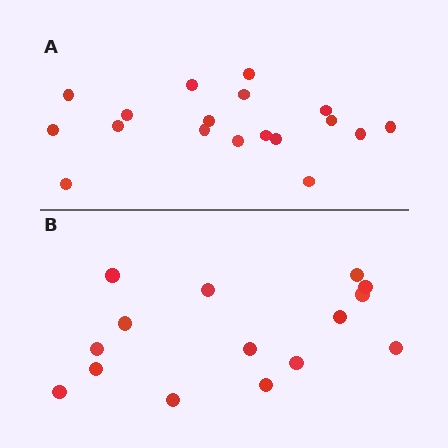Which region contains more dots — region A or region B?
Region A (the top region) has more dots.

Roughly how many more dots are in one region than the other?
Region A has just a few more — roughly 2 or 3 more dots than region B.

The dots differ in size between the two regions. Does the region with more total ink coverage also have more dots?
No. Region B has more total ink coverage because its dots are larger, but region A actually contains more individual dots. Total area can be misleading — the number of items is what matters here.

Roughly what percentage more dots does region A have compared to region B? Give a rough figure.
About 20% more.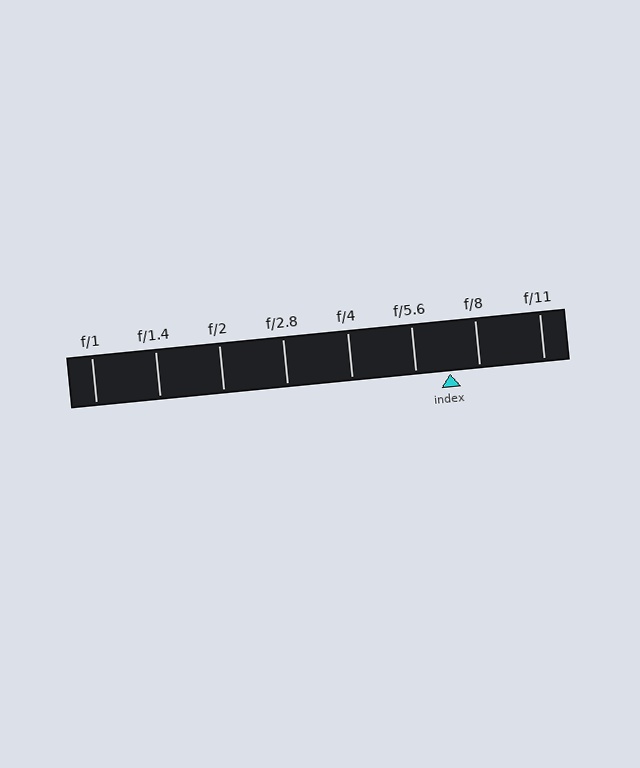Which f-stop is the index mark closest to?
The index mark is closest to f/8.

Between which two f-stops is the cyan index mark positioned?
The index mark is between f/5.6 and f/8.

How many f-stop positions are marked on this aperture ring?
There are 8 f-stop positions marked.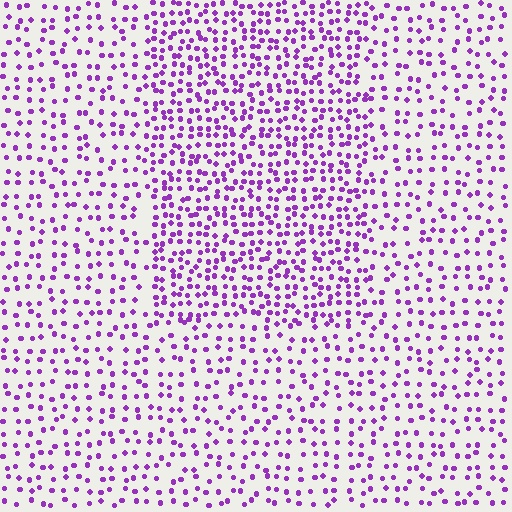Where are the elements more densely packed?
The elements are more densely packed inside the rectangle boundary.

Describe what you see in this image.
The image contains small purple elements arranged at two different densities. A rectangle-shaped region is visible where the elements are more densely packed than the surrounding area.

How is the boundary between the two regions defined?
The boundary is defined by a change in element density (approximately 1.8x ratio). All elements are the same color, size, and shape.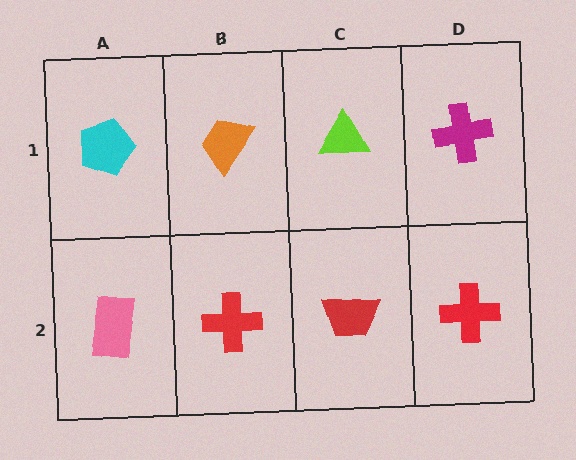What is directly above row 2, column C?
A lime triangle.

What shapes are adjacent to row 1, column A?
A pink rectangle (row 2, column A), an orange trapezoid (row 1, column B).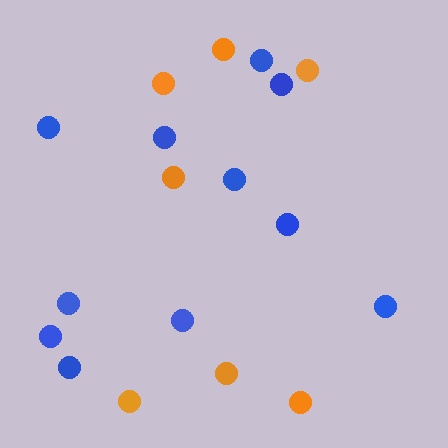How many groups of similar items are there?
There are 2 groups: one group of orange circles (7) and one group of blue circles (11).